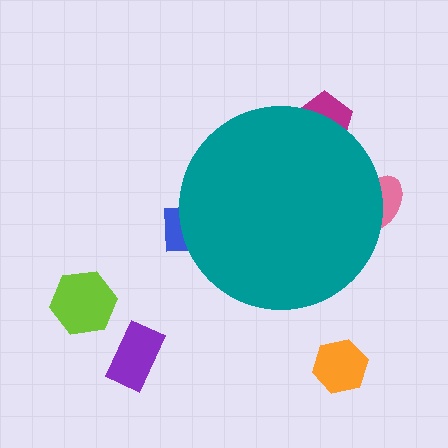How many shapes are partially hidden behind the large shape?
3 shapes are partially hidden.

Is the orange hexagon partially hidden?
No, the orange hexagon is fully visible.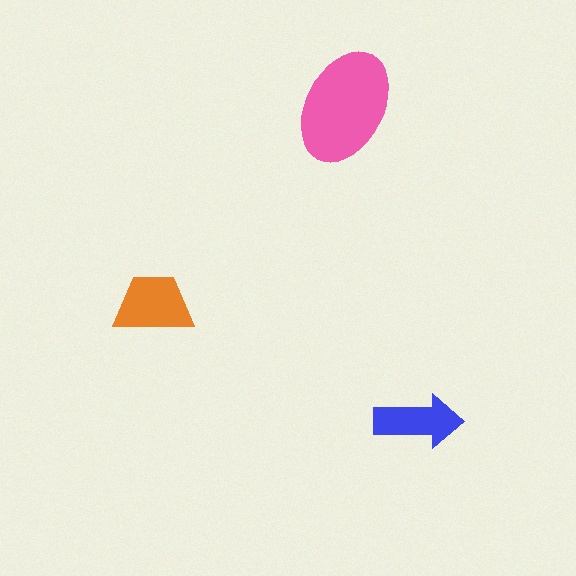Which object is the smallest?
The blue arrow.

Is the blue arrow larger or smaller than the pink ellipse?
Smaller.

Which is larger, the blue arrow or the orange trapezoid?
The orange trapezoid.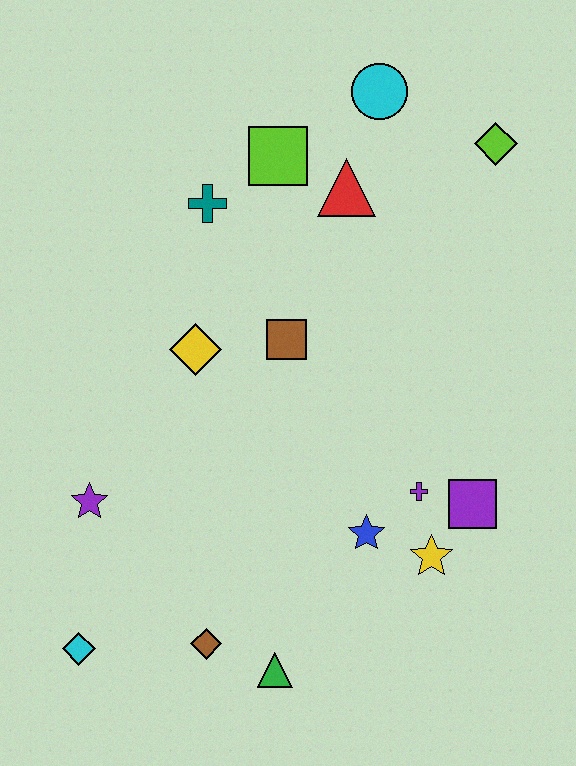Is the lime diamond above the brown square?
Yes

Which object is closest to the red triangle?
The lime square is closest to the red triangle.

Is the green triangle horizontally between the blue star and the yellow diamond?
Yes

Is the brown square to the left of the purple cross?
Yes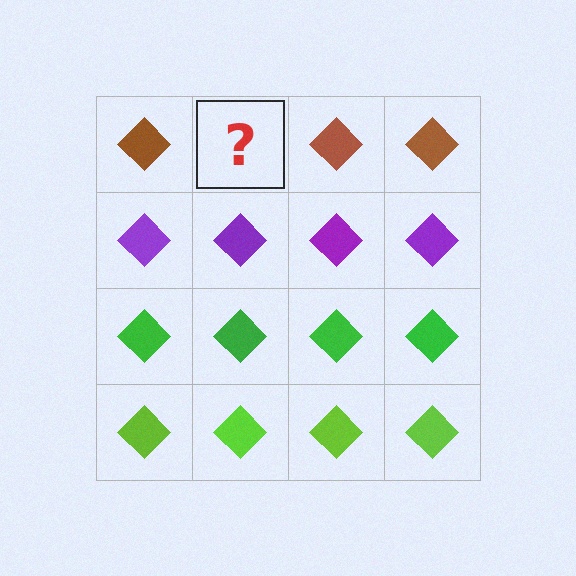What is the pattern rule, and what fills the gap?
The rule is that each row has a consistent color. The gap should be filled with a brown diamond.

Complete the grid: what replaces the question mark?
The question mark should be replaced with a brown diamond.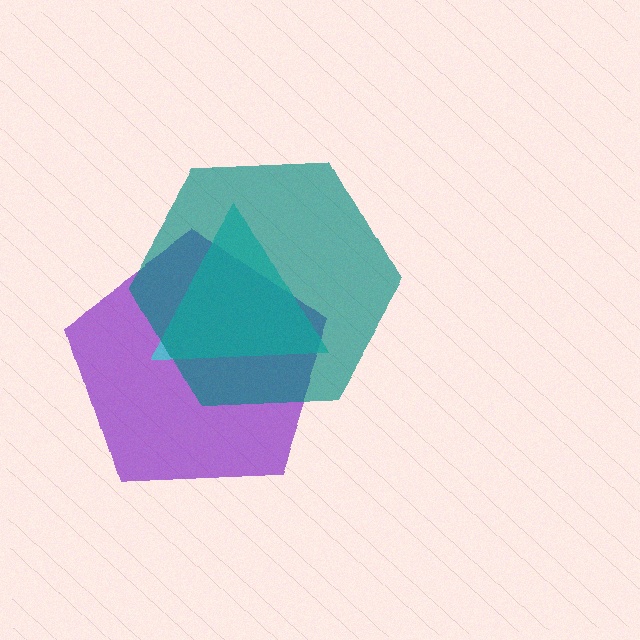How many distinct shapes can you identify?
There are 3 distinct shapes: a purple pentagon, a cyan triangle, a teal hexagon.